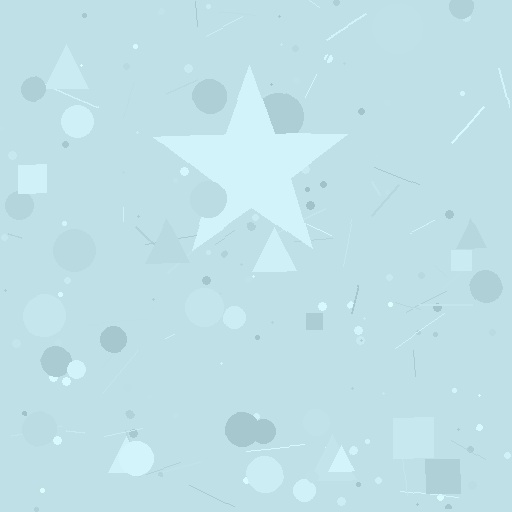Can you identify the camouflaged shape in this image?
The camouflaged shape is a star.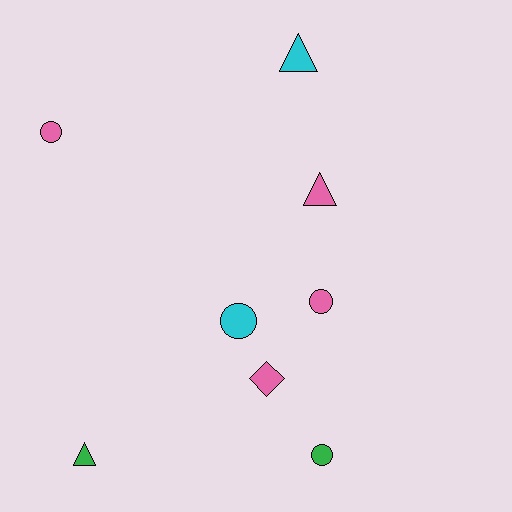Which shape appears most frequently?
Circle, with 4 objects.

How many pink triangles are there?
There is 1 pink triangle.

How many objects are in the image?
There are 8 objects.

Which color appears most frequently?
Pink, with 4 objects.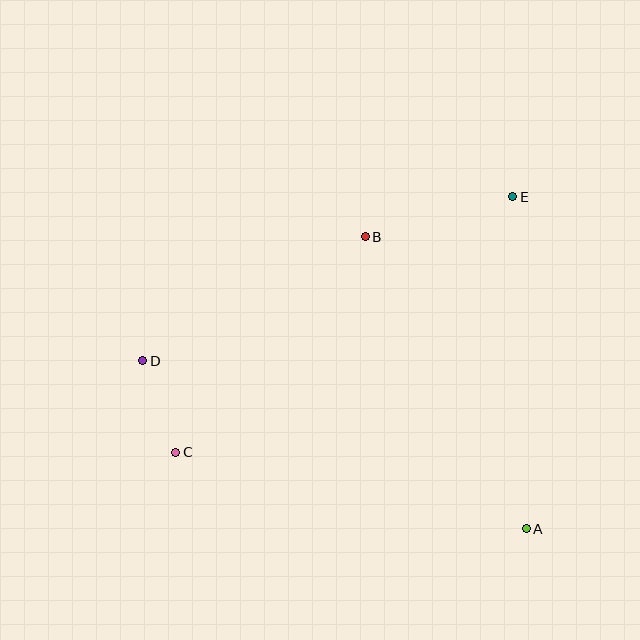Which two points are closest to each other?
Points C and D are closest to each other.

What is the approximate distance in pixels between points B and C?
The distance between B and C is approximately 287 pixels.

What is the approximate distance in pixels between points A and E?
The distance between A and E is approximately 332 pixels.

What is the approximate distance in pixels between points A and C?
The distance between A and C is approximately 359 pixels.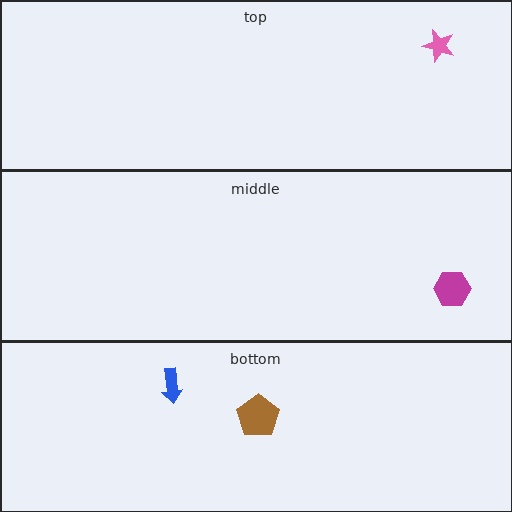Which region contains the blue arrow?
The bottom region.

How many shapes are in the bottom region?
2.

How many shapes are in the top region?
1.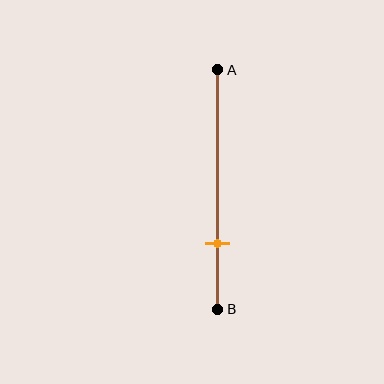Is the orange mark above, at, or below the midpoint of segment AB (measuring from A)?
The orange mark is below the midpoint of segment AB.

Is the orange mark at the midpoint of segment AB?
No, the mark is at about 70% from A, not at the 50% midpoint.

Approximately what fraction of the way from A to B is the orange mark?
The orange mark is approximately 70% of the way from A to B.